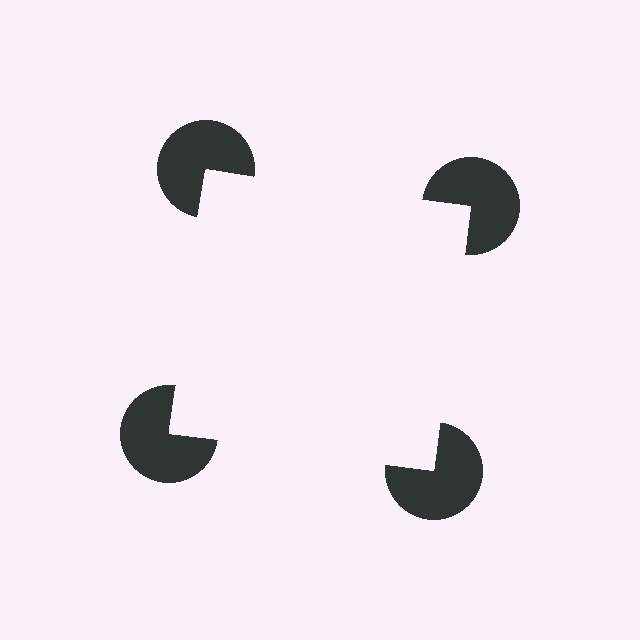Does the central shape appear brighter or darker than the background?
It typically appears slightly brighter than the background, even though no actual brightness change is drawn.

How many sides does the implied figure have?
4 sides.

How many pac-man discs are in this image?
There are 4 — one at each vertex of the illusory square.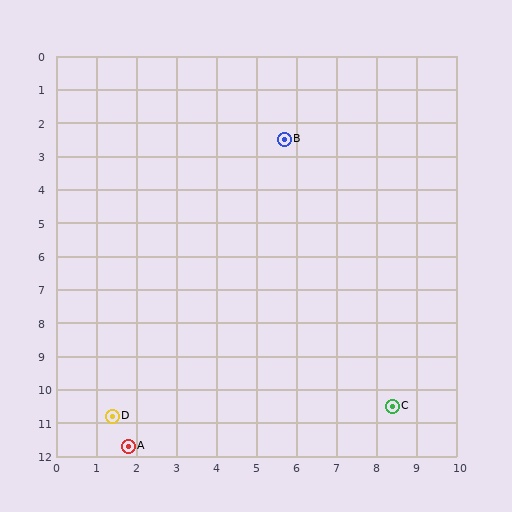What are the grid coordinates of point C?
Point C is at approximately (8.4, 10.5).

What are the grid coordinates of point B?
Point B is at approximately (5.7, 2.5).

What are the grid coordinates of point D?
Point D is at approximately (1.4, 10.8).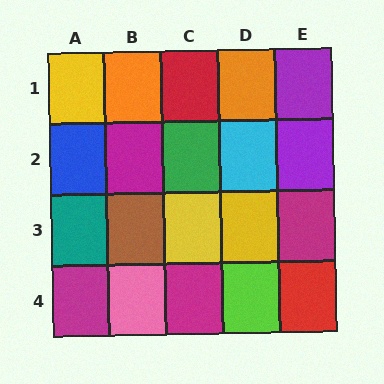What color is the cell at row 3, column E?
Magenta.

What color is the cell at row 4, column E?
Red.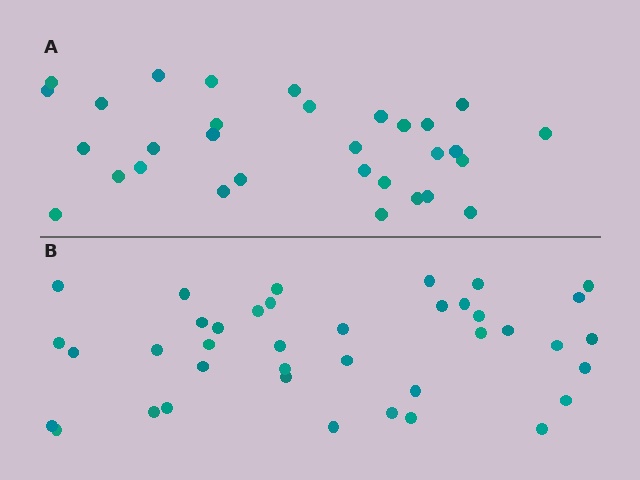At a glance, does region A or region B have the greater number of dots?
Region B (the bottom region) has more dots.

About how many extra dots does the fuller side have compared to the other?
Region B has roughly 8 or so more dots than region A.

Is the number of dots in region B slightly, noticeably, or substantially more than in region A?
Region B has noticeably more, but not dramatically so. The ratio is roughly 1.3 to 1.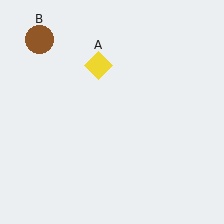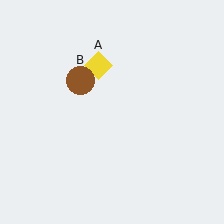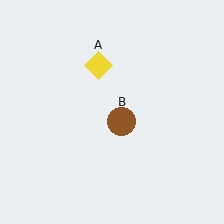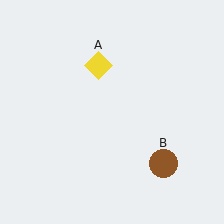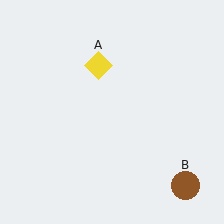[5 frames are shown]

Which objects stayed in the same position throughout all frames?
Yellow diamond (object A) remained stationary.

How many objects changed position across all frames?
1 object changed position: brown circle (object B).